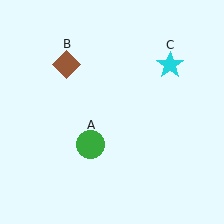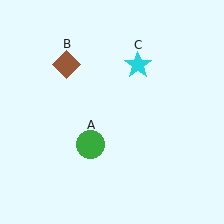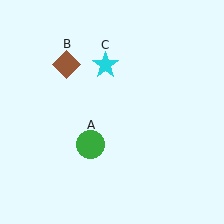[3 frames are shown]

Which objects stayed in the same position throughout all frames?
Green circle (object A) and brown diamond (object B) remained stationary.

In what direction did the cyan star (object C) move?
The cyan star (object C) moved left.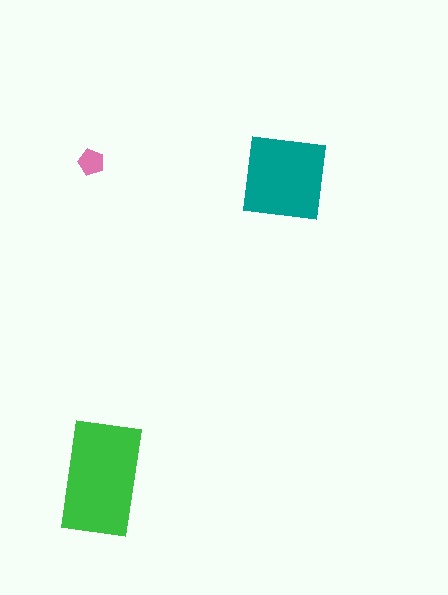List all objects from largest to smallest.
The green rectangle, the teal square, the pink pentagon.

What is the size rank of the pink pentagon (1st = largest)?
3rd.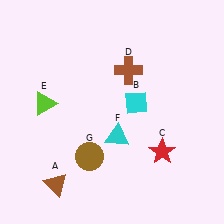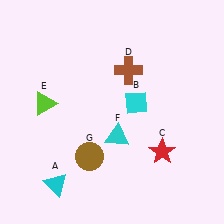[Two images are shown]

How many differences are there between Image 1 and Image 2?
There is 1 difference between the two images.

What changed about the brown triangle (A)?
In Image 1, A is brown. In Image 2, it changed to cyan.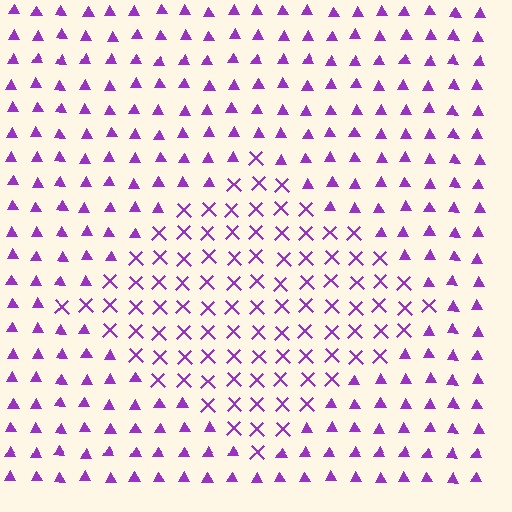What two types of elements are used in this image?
The image uses X marks inside the diamond region and triangles outside it.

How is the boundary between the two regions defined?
The boundary is defined by a change in element shape: X marks inside vs. triangles outside. All elements share the same color and spacing.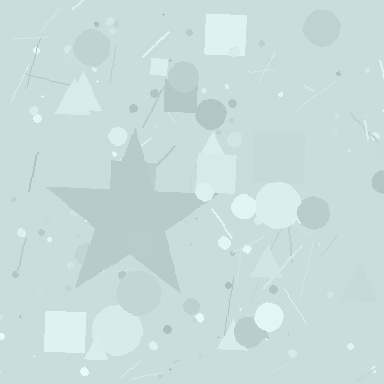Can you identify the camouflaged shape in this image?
The camouflaged shape is a star.